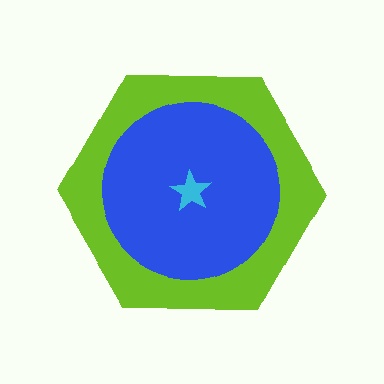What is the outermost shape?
The lime hexagon.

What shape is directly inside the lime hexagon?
The blue circle.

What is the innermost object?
The cyan star.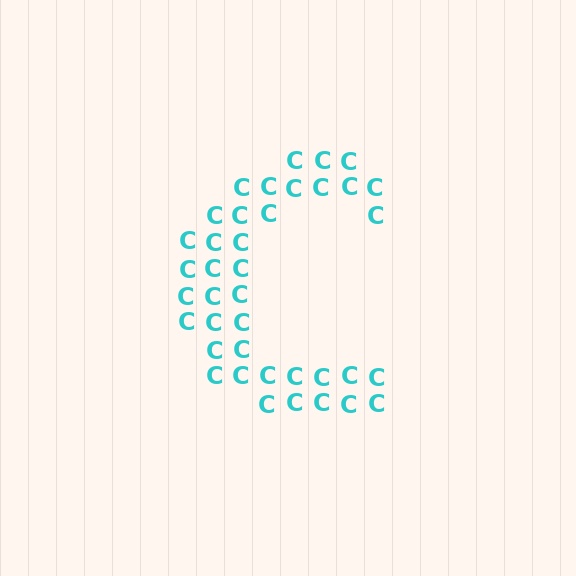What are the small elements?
The small elements are letter C's.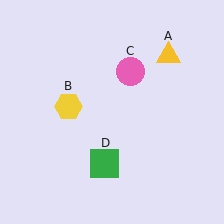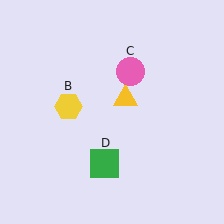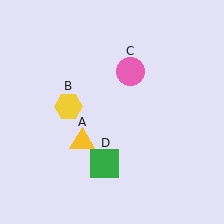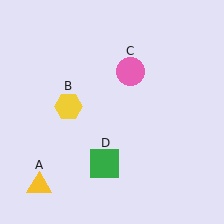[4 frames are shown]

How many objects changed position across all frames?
1 object changed position: yellow triangle (object A).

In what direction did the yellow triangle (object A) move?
The yellow triangle (object A) moved down and to the left.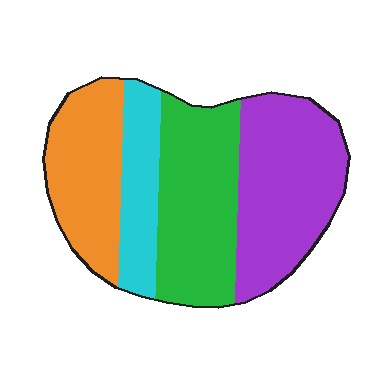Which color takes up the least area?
Cyan, at roughly 15%.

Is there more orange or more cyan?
Orange.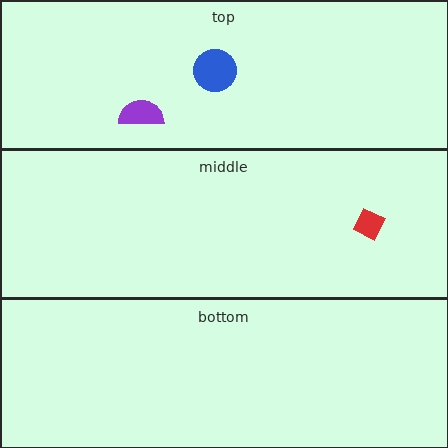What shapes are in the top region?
The purple semicircle, the blue circle.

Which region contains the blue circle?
The top region.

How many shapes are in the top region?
2.